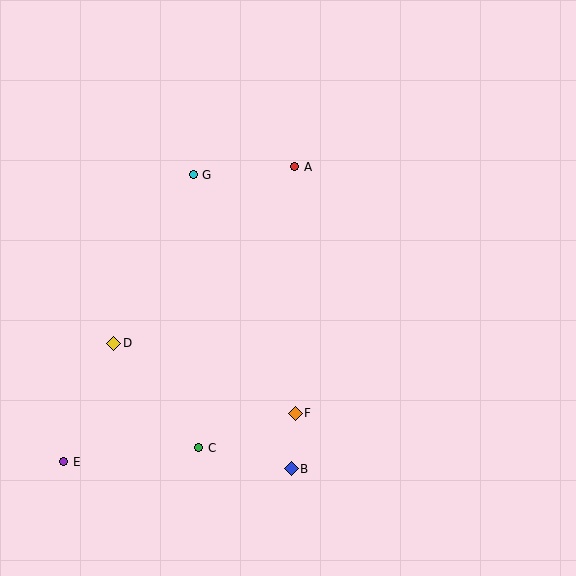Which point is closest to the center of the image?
Point A at (295, 167) is closest to the center.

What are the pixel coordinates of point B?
Point B is at (291, 469).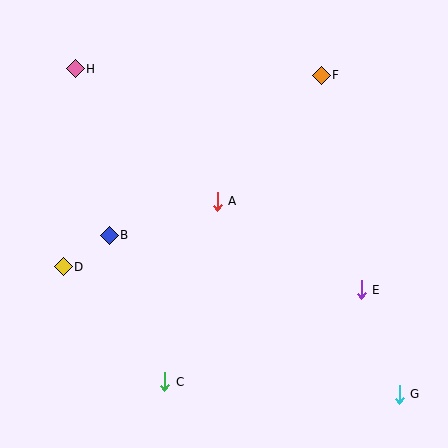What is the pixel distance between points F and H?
The distance between F and H is 246 pixels.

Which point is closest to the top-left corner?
Point H is closest to the top-left corner.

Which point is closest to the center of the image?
Point A at (217, 201) is closest to the center.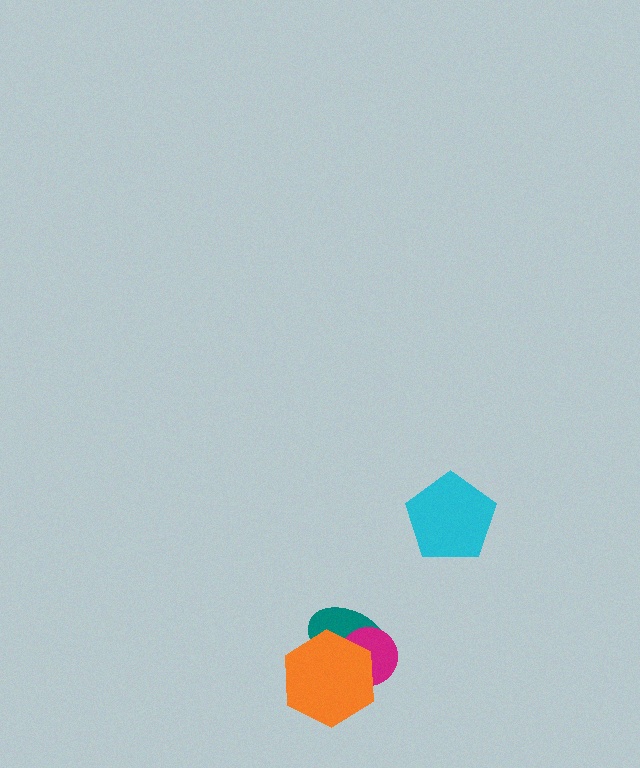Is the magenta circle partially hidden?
Yes, it is partially covered by another shape.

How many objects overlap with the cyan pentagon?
0 objects overlap with the cyan pentagon.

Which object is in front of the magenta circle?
The orange hexagon is in front of the magenta circle.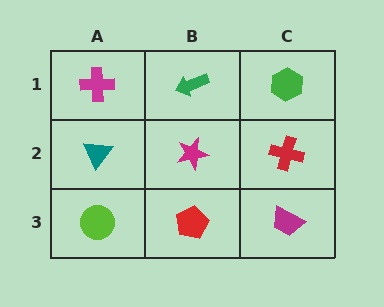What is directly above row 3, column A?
A teal triangle.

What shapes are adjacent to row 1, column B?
A magenta star (row 2, column B), a magenta cross (row 1, column A), a green hexagon (row 1, column C).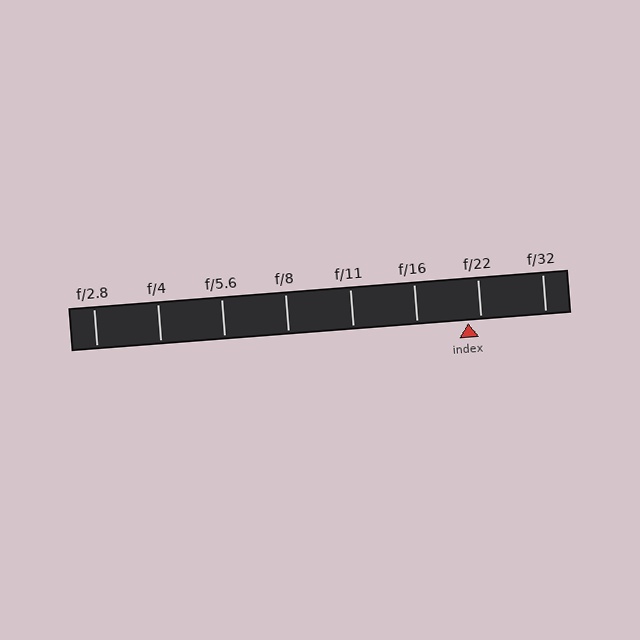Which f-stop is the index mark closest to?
The index mark is closest to f/22.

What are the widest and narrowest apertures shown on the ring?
The widest aperture shown is f/2.8 and the narrowest is f/32.